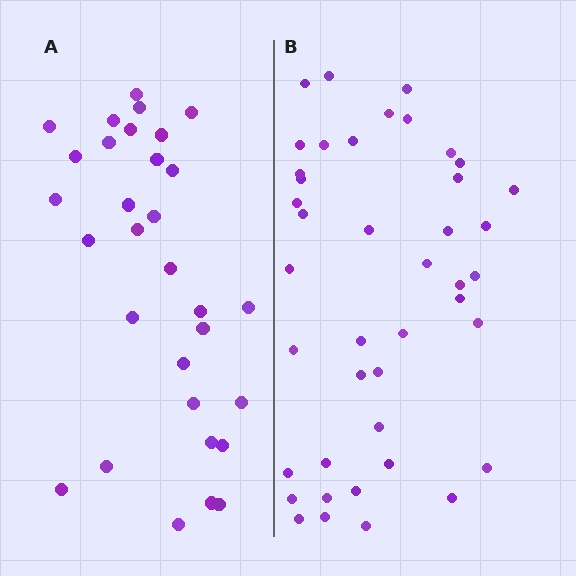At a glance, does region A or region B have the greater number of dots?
Region B (the right region) has more dots.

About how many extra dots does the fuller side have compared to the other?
Region B has roughly 12 or so more dots than region A.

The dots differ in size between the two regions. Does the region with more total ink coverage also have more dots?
No. Region A has more total ink coverage because its dots are larger, but region B actually contains more individual dots. Total area can be misleading — the number of items is what matters here.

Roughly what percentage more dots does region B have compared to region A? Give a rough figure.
About 35% more.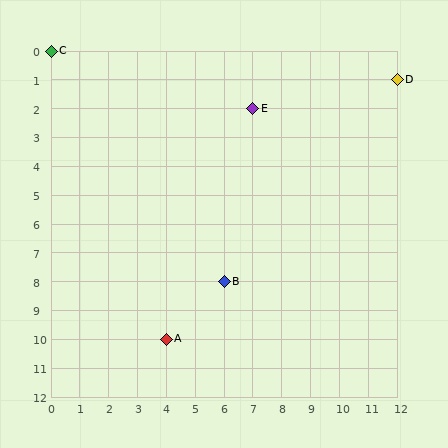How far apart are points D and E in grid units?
Points D and E are 5 columns and 1 row apart (about 5.1 grid units diagonally).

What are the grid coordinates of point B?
Point B is at grid coordinates (6, 8).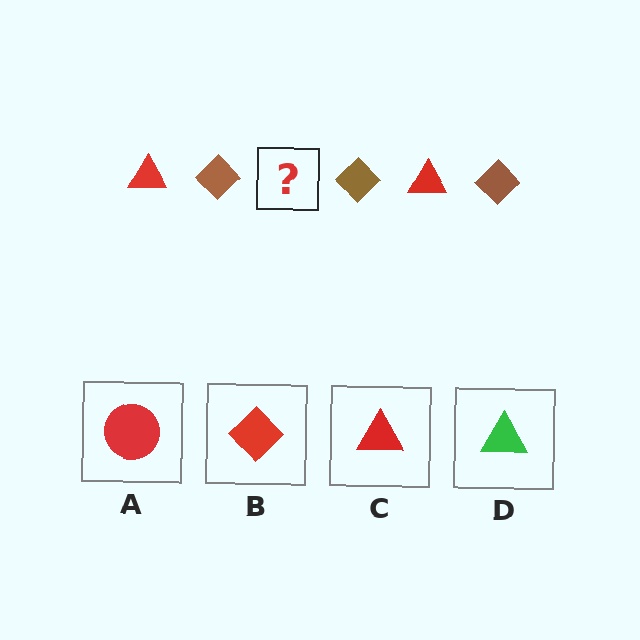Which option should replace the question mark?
Option C.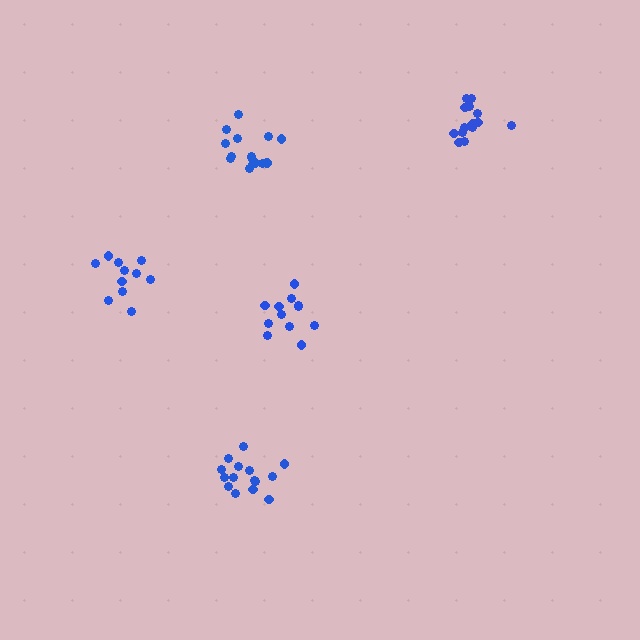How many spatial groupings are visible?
There are 5 spatial groupings.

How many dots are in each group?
Group 1: 12 dots, Group 2: 15 dots, Group 3: 15 dots, Group 4: 15 dots, Group 5: 11 dots (68 total).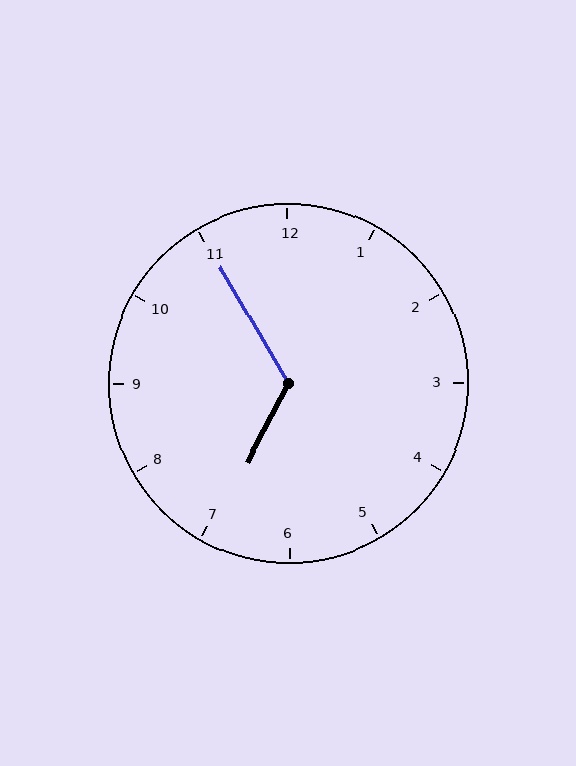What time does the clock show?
6:55.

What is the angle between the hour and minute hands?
Approximately 122 degrees.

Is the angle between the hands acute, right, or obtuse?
It is obtuse.